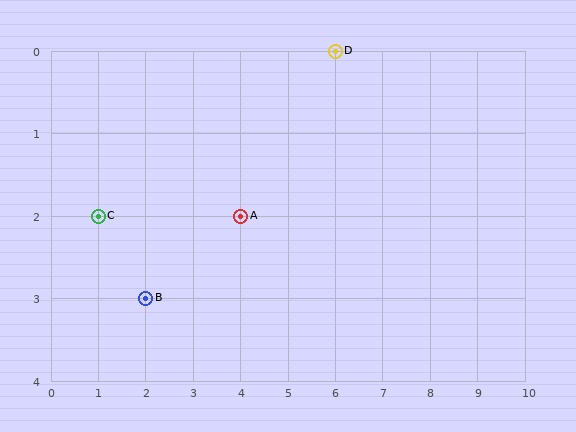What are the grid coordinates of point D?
Point D is at grid coordinates (6, 0).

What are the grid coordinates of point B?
Point B is at grid coordinates (2, 3).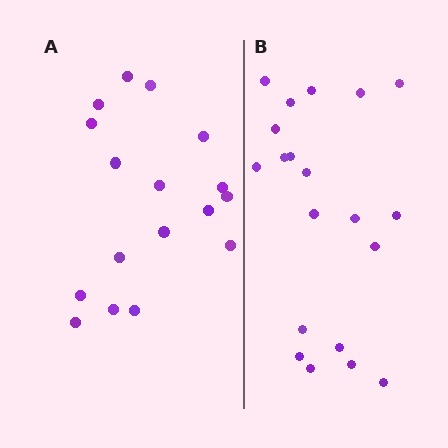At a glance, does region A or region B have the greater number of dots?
Region B (the right region) has more dots.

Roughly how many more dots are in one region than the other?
Region B has just a few more — roughly 2 or 3 more dots than region A.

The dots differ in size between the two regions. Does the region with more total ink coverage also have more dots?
No. Region A has more total ink coverage because its dots are larger, but region B actually contains more individual dots. Total area can be misleading — the number of items is what matters here.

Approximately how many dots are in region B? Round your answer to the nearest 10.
About 20 dots.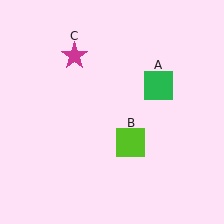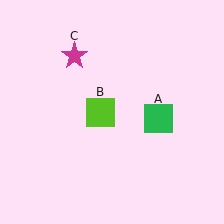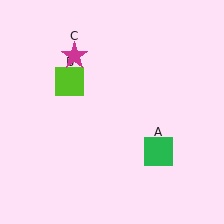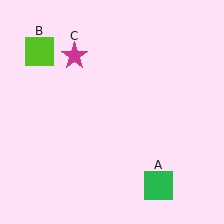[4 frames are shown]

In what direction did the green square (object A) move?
The green square (object A) moved down.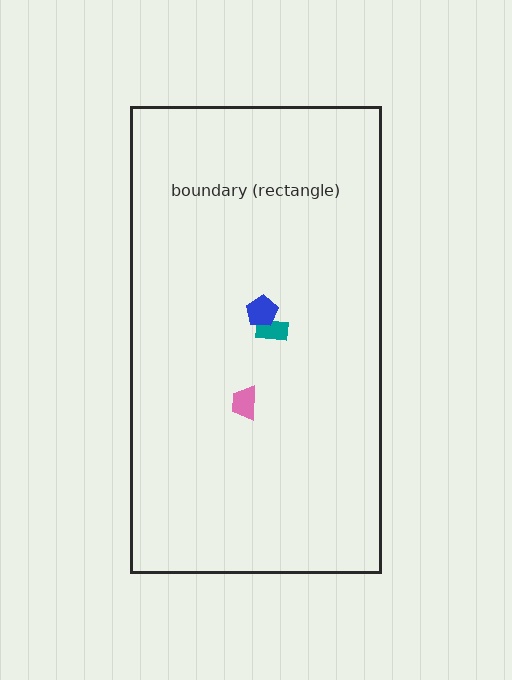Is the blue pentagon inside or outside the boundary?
Inside.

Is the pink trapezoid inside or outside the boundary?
Inside.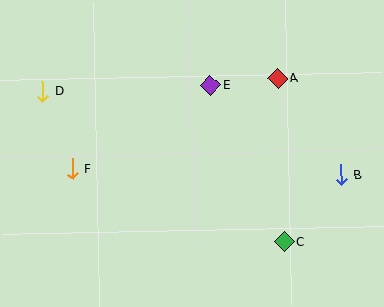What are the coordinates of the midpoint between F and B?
The midpoint between F and B is at (207, 172).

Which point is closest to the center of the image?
Point E at (210, 85) is closest to the center.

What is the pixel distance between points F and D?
The distance between F and D is 83 pixels.